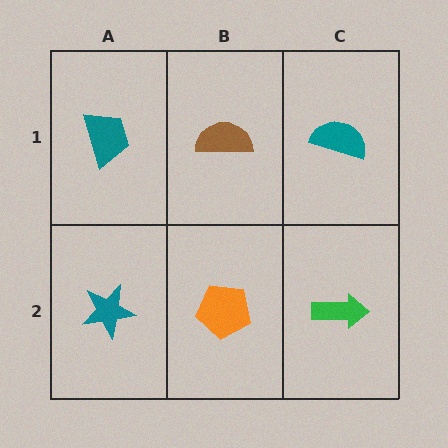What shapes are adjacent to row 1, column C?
A green arrow (row 2, column C), a brown semicircle (row 1, column B).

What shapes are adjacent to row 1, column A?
A teal star (row 2, column A), a brown semicircle (row 1, column B).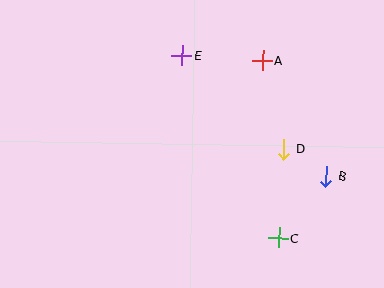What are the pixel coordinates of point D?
Point D is at (284, 149).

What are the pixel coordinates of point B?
Point B is at (326, 177).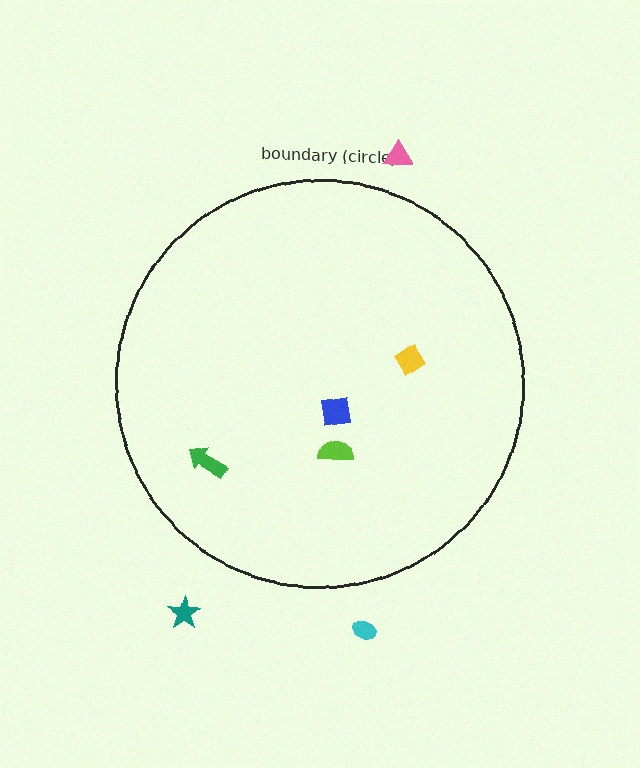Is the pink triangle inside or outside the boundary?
Outside.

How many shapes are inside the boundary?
4 inside, 3 outside.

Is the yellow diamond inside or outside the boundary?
Inside.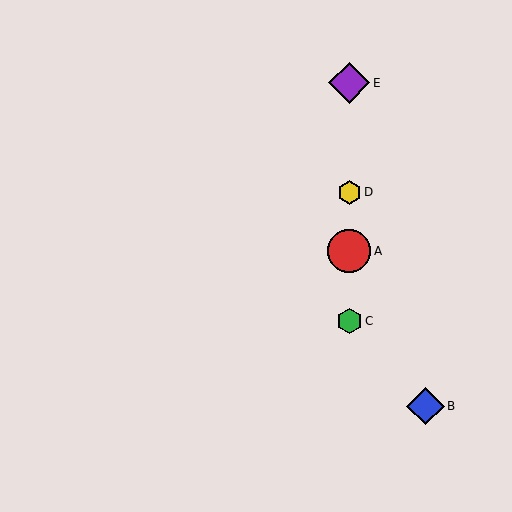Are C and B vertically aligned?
No, C is at x≈349 and B is at x≈426.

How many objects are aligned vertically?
4 objects (A, C, D, E) are aligned vertically.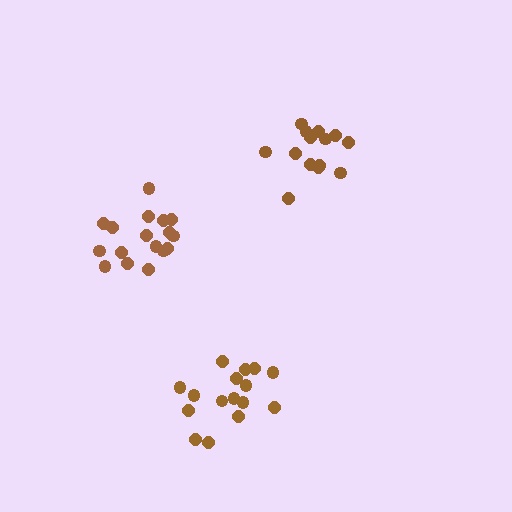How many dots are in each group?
Group 1: 14 dots, Group 2: 17 dots, Group 3: 16 dots (47 total).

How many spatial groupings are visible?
There are 3 spatial groupings.